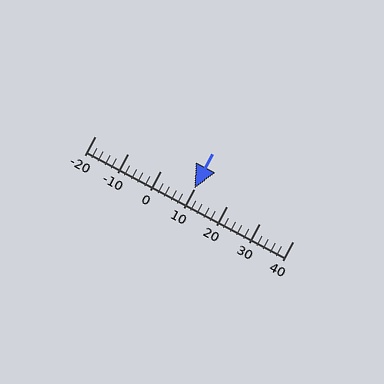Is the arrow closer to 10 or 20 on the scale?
The arrow is closer to 10.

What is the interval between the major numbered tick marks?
The major tick marks are spaced 10 units apart.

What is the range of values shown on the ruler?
The ruler shows values from -20 to 40.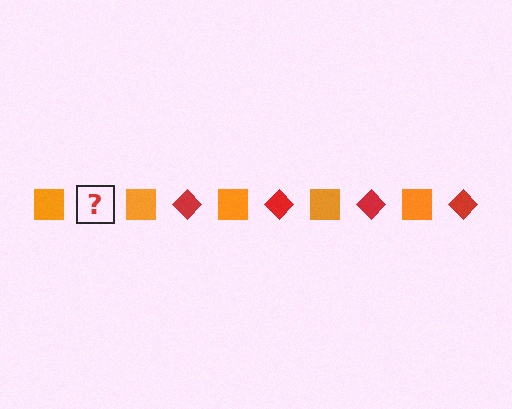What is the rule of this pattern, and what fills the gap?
The rule is that the pattern alternates between orange square and red diamond. The gap should be filled with a red diamond.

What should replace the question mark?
The question mark should be replaced with a red diamond.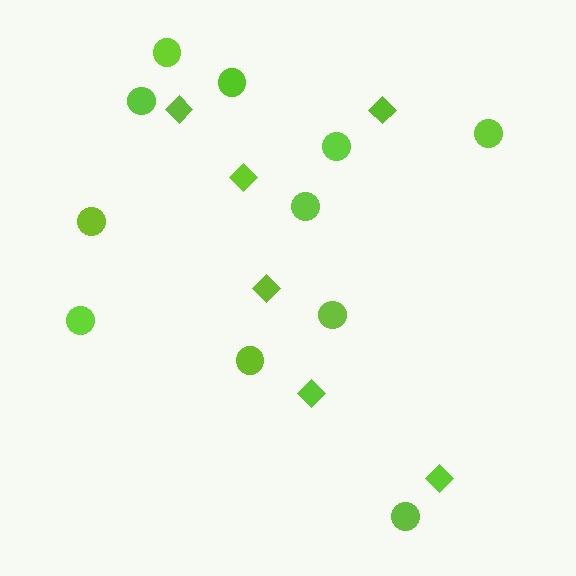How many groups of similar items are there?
There are 2 groups: one group of circles (11) and one group of diamonds (6).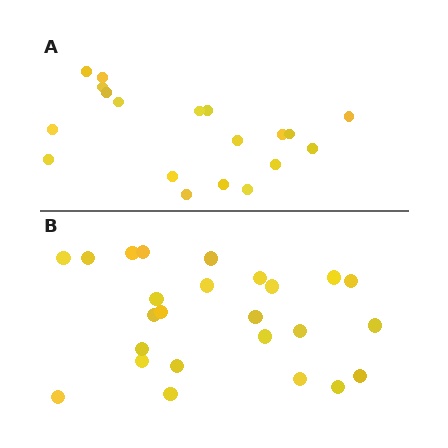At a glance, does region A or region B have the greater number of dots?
Region B (the bottom region) has more dots.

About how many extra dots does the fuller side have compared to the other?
Region B has about 6 more dots than region A.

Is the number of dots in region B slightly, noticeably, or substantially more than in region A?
Region B has noticeably more, but not dramatically so. The ratio is roughly 1.3 to 1.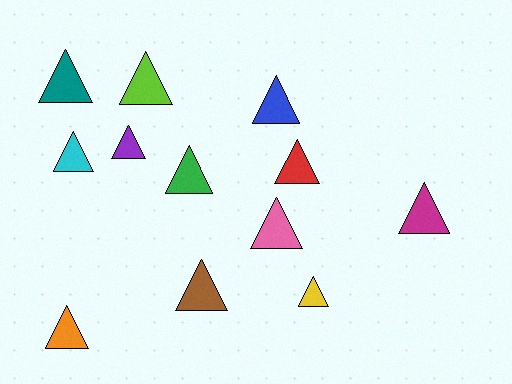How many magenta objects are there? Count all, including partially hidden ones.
There is 1 magenta object.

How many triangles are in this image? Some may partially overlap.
There are 12 triangles.